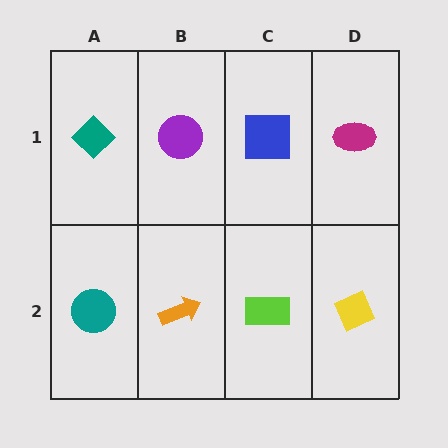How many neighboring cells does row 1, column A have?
2.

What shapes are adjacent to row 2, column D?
A magenta ellipse (row 1, column D), a lime rectangle (row 2, column C).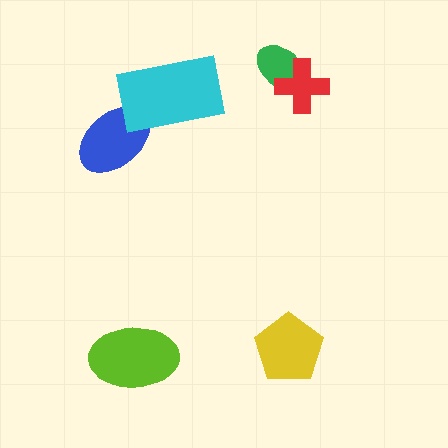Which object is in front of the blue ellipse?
The cyan rectangle is in front of the blue ellipse.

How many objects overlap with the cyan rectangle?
1 object overlaps with the cyan rectangle.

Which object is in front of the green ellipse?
The red cross is in front of the green ellipse.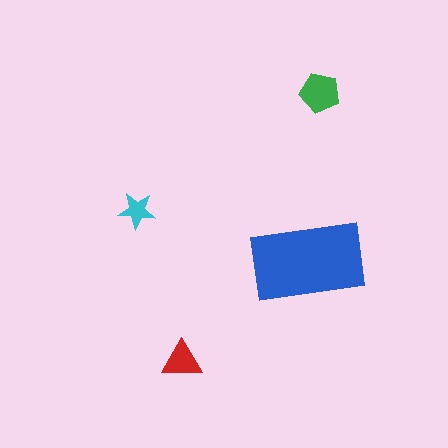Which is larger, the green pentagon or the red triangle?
The green pentagon.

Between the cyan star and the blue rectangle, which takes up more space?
The blue rectangle.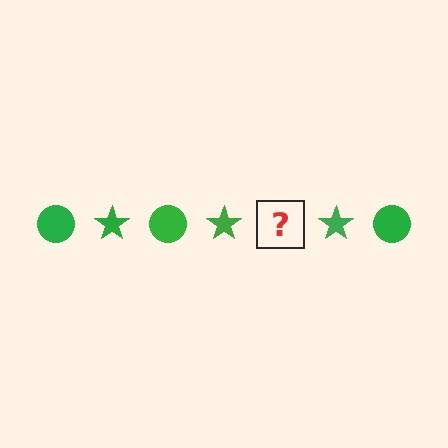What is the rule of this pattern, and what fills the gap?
The rule is that the pattern cycles through circle, star shapes in green. The gap should be filled with a green circle.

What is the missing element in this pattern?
The missing element is a green circle.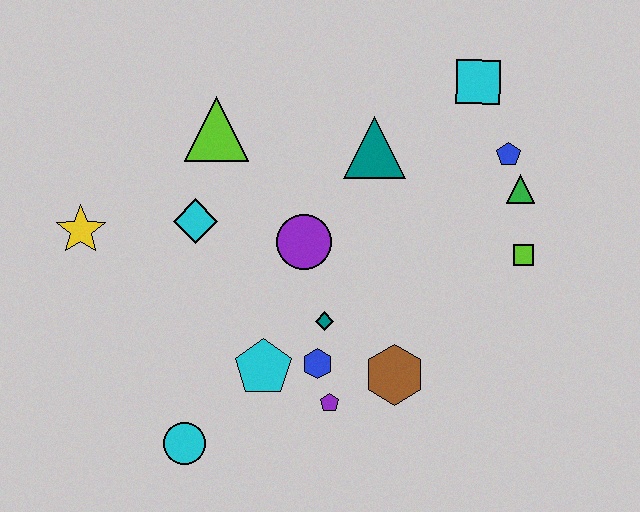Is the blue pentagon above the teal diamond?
Yes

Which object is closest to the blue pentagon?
The green triangle is closest to the blue pentagon.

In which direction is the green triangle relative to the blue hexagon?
The green triangle is to the right of the blue hexagon.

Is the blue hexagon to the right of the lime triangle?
Yes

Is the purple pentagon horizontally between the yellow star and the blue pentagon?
Yes